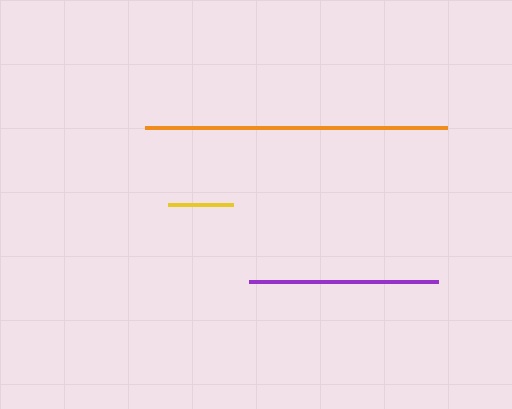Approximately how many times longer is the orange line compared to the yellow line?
The orange line is approximately 4.6 times the length of the yellow line.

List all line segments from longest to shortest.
From longest to shortest: orange, purple, yellow.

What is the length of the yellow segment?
The yellow segment is approximately 65 pixels long.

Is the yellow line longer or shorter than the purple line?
The purple line is longer than the yellow line.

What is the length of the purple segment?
The purple segment is approximately 188 pixels long.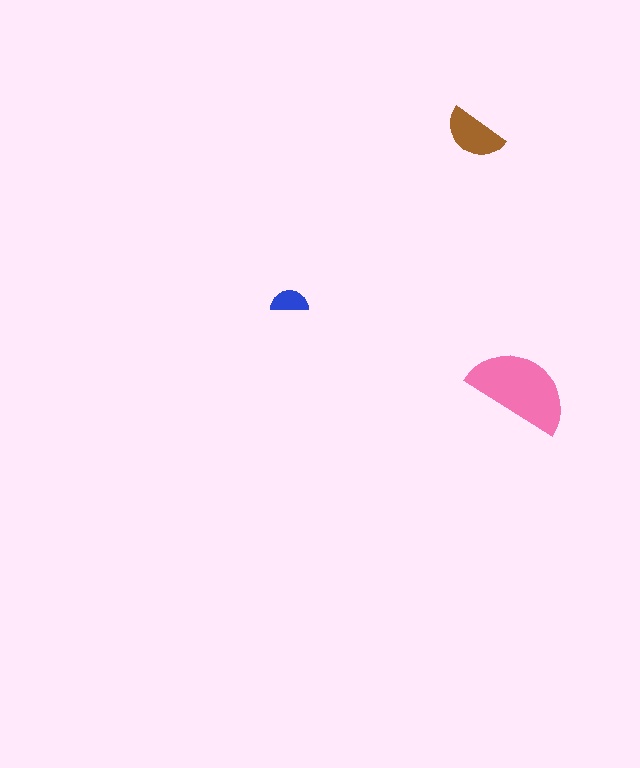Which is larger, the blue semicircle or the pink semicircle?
The pink one.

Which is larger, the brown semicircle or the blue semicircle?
The brown one.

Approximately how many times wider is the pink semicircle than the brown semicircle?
About 1.5 times wider.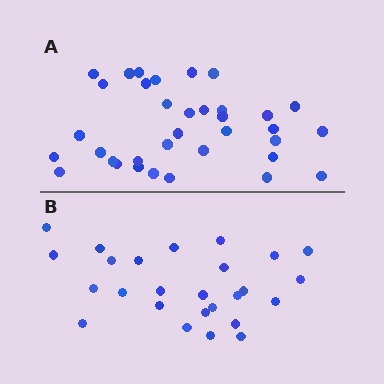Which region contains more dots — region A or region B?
Region A (the top region) has more dots.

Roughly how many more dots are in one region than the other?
Region A has roughly 8 or so more dots than region B.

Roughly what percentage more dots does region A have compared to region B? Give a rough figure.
About 35% more.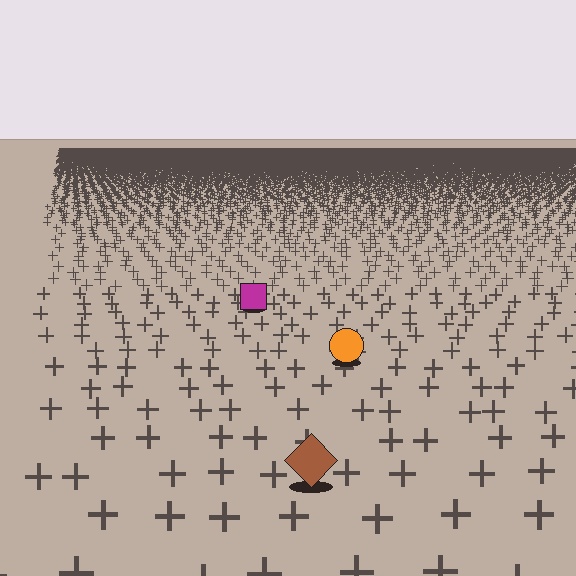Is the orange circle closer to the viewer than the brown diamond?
No. The brown diamond is closer — you can tell from the texture gradient: the ground texture is coarser near it.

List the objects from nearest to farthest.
From nearest to farthest: the brown diamond, the orange circle, the magenta square.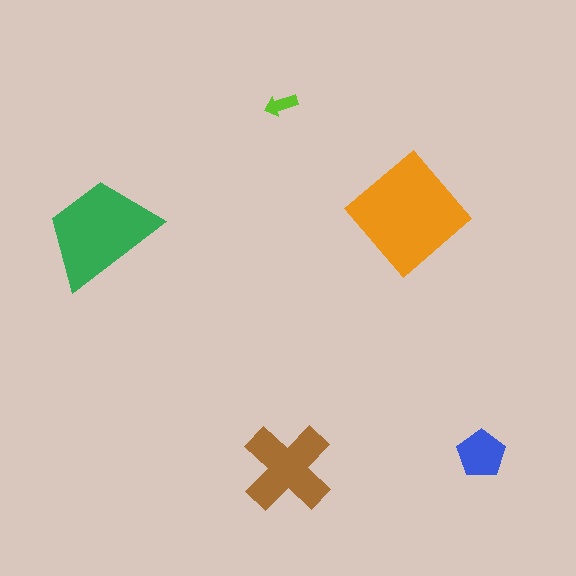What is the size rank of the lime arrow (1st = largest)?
5th.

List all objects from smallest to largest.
The lime arrow, the blue pentagon, the brown cross, the green trapezoid, the orange diamond.